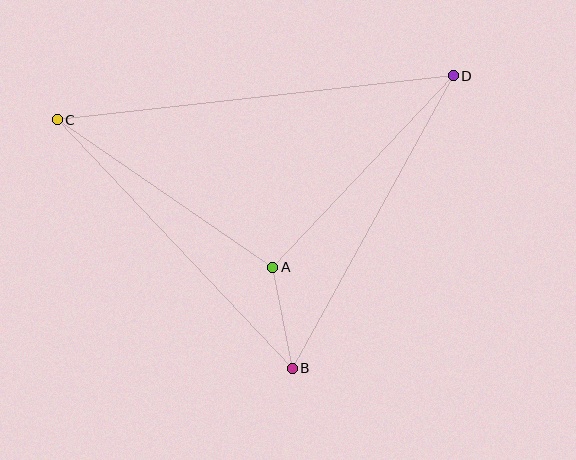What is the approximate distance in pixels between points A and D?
The distance between A and D is approximately 263 pixels.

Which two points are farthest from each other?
Points C and D are farthest from each other.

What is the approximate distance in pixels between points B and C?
The distance between B and C is approximately 342 pixels.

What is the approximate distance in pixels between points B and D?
The distance between B and D is approximately 334 pixels.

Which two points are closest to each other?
Points A and B are closest to each other.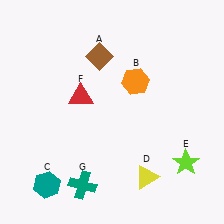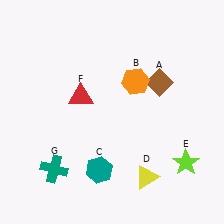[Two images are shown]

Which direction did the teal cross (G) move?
The teal cross (G) moved left.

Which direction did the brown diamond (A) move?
The brown diamond (A) moved right.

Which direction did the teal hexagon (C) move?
The teal hexagon (C) moved right.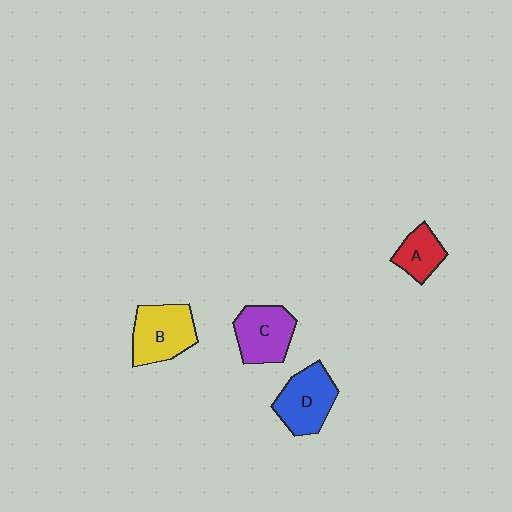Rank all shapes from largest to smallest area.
From largest to smallest: B (yellow), D (blue), C (purple), A (red).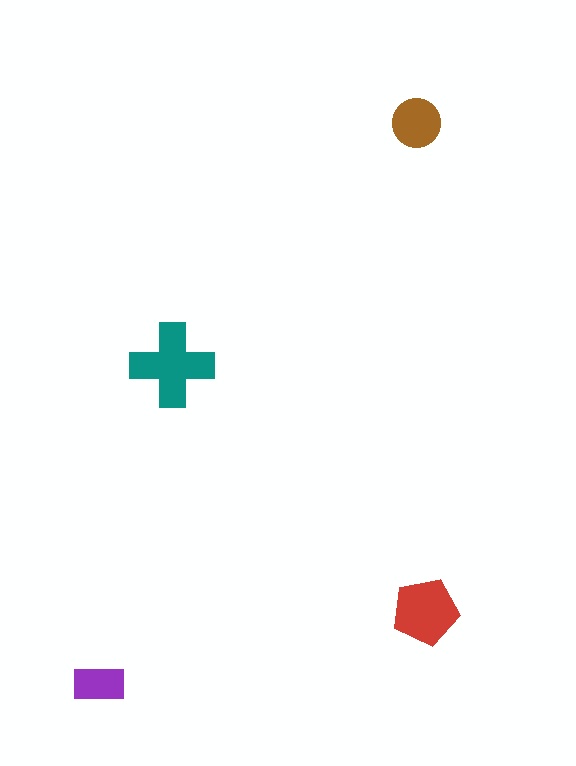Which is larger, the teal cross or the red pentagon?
The teal cross.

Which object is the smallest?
The purple rectangle.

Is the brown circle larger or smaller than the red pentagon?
Smaller.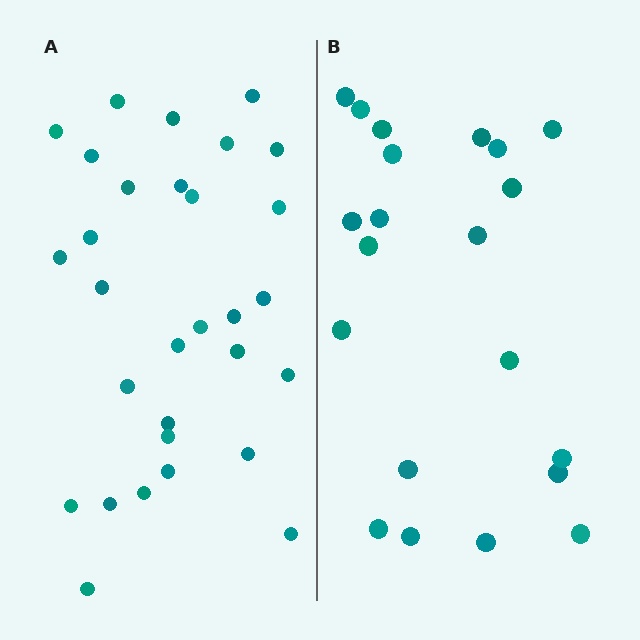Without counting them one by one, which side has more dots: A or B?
Region A (the left region) has more dots.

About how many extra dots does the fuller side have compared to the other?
Region A has roughly 8 or so more dots than region B.